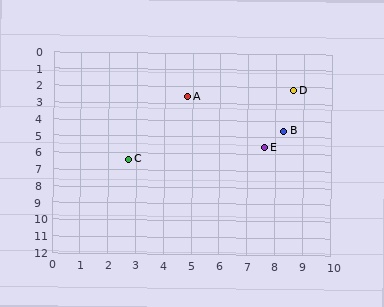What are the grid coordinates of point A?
Point A is at approximately (4.8, 2.6).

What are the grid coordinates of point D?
Point D is at approximately (8.6, 2.2).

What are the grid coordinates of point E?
Point E is at approximately (7.6, 5.6).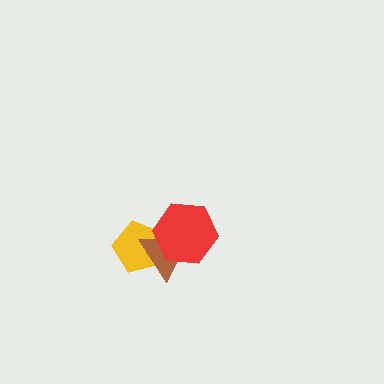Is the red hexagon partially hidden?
No, no other shape covers it.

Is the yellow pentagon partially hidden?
Yes, it is partially covered by another shape.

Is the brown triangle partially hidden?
Yes, it is partially covered by another shape.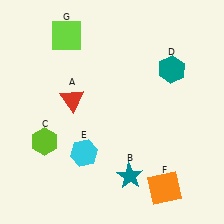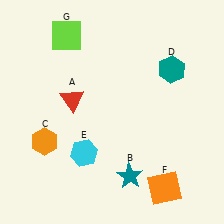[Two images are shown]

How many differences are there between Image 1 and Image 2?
There is 1 difference between the two images.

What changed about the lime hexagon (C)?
In Image 1, C is lime. In Image 2, it changed to orange.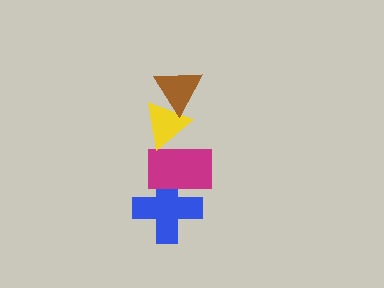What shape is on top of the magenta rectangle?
The yellow triangle is on top of the magenta rectangle.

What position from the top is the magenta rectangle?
The magenta rectangle is 3rd from the top.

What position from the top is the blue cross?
The blue cross is 4th from the top.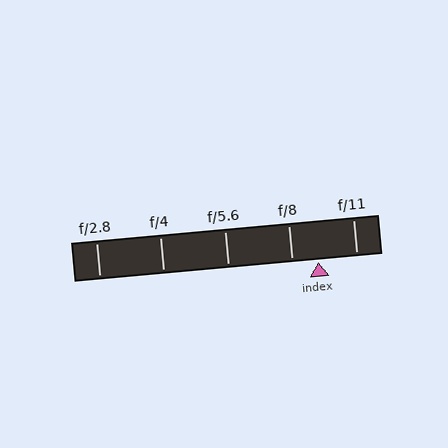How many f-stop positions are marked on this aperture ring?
There are 5 f-stop positions marked.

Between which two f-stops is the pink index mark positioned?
The index mark is between f/8 and f/11.